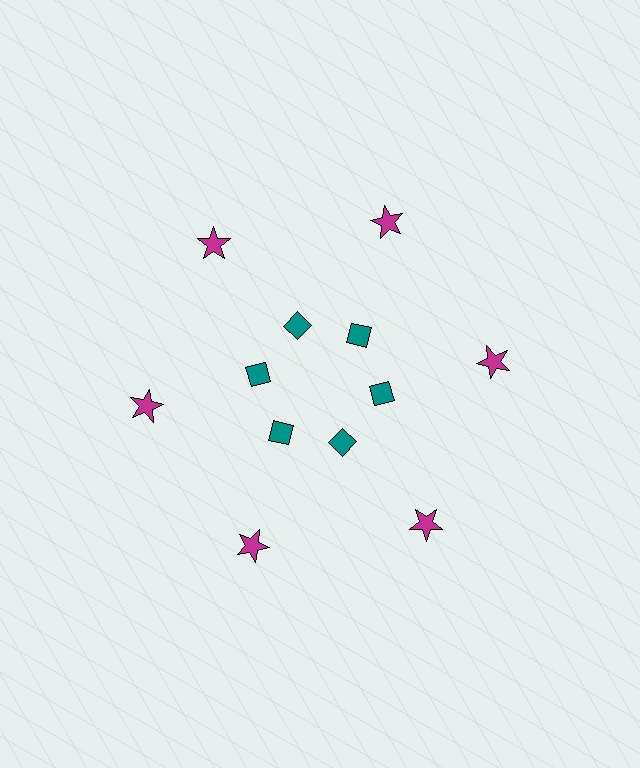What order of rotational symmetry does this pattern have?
This pattern has 6-fold rotational symmetry.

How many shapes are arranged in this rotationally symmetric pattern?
There are 12 shapes, arranged in 6 groups of 2.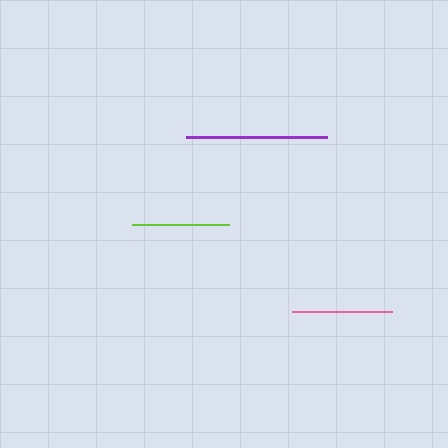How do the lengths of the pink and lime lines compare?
The pink and lime lines are approximately the same length.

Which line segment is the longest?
The purple line is the longest at approximately 141 pixels.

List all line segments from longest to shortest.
From longest to shortest: purple, pink, lime.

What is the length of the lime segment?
The lime segment is approximately 97 pixels long.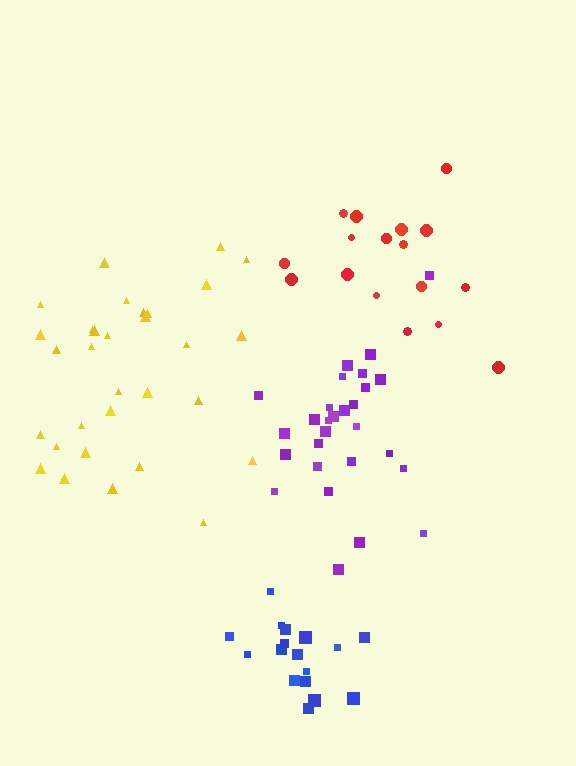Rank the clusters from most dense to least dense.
blue, purple, red, yellow.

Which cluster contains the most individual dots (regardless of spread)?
Yellow (31).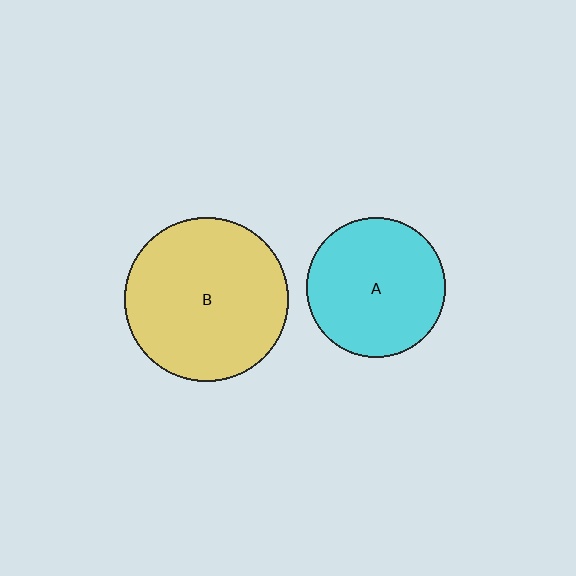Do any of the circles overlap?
No, none of the circles overlap.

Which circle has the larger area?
Circle B (yellow).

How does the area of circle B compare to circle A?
Approximately 1.4 times.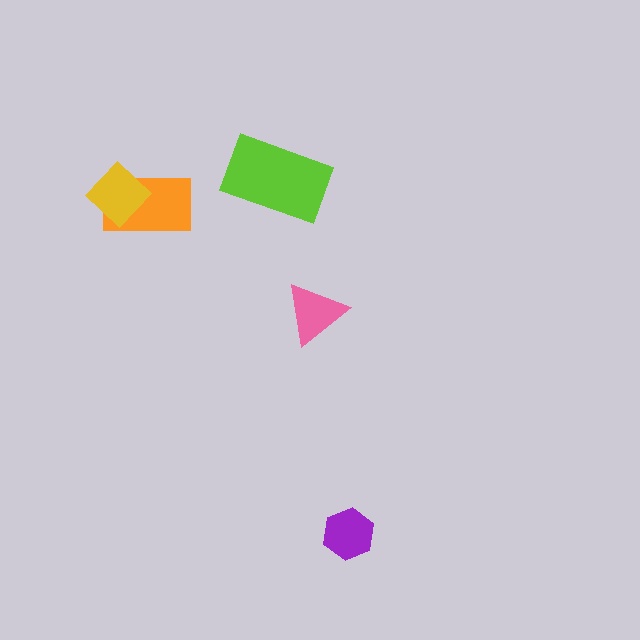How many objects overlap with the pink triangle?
0 objects overlap with the pink triangle.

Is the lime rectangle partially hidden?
No, no other shape covers it.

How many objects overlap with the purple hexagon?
0 objects overlap with the purple hexagon.